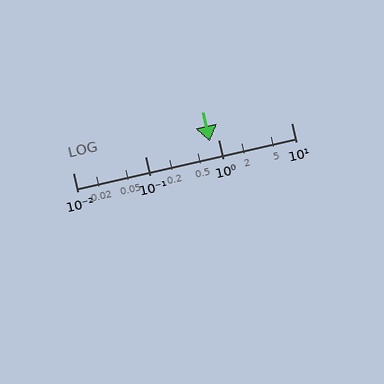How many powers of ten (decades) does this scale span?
The scale spans 3 decades, from 0.01 to 10.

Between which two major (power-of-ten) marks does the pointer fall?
The pointer is between 0.1 and 1.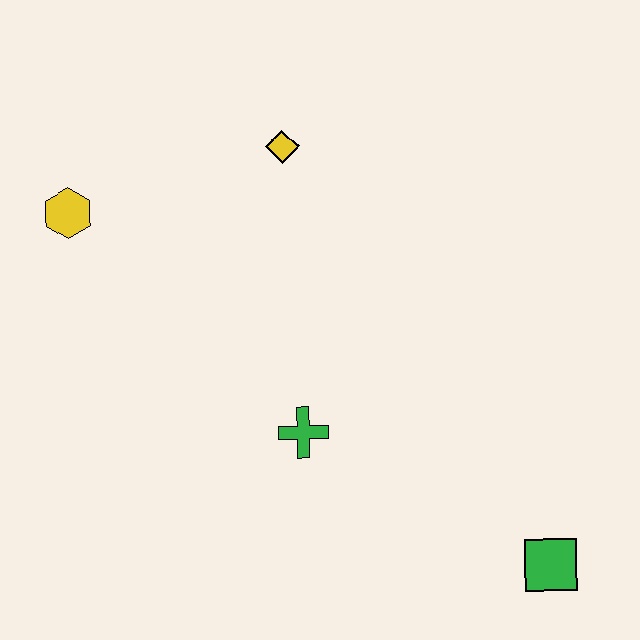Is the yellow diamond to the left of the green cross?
Yes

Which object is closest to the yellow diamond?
The yellow hexagon is closest to the yellow diamond.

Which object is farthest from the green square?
The yellow hexagon is farthest from the green square.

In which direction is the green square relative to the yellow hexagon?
The green square is to the right of the yellow hexagon.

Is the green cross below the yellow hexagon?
Yes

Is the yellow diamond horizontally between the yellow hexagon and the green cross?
Yes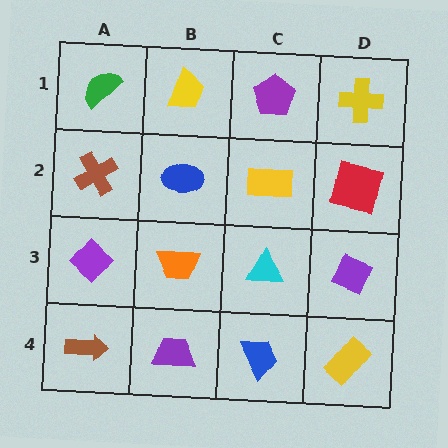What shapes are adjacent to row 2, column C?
A purple pentagon (row 1, column C), a cyan triangle (row 3, column C), a blue ellipse (row 2, column B), a red square (row 2, column D).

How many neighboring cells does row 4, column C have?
3.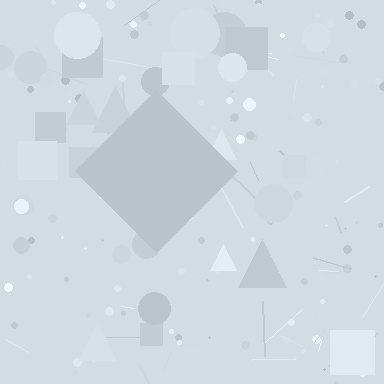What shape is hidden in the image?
A diamond is hidden in the image.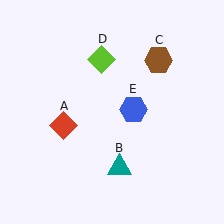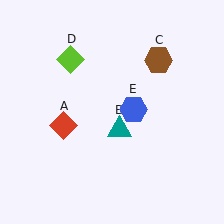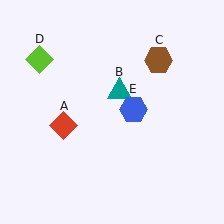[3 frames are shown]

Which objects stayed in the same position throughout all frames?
Red diamond (object A) and brown hexagon (object C) and blue hexagon (object E) remained stationary.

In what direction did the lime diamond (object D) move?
The lime diamond (object D) moved left.